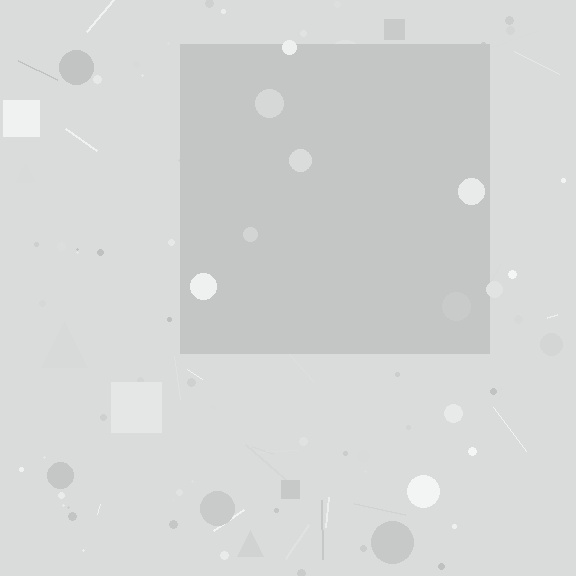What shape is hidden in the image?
A square is hidden in the image.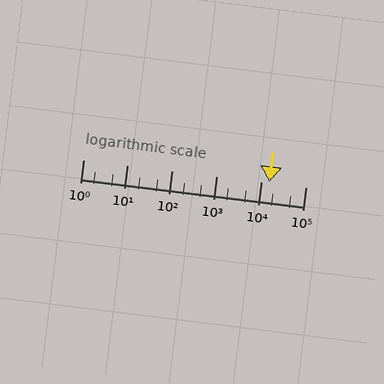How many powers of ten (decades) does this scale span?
The scale spans 5 decades, from 1 to 100000.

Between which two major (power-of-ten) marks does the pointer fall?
The pointer is between 10000 and 100000.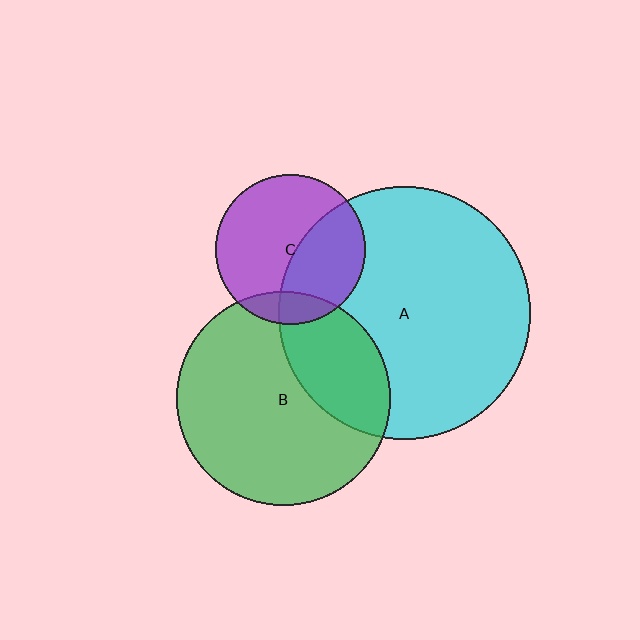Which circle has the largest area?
Circle A (cyan).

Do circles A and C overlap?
Yes.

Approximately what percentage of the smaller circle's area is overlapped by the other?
Approximately 40%.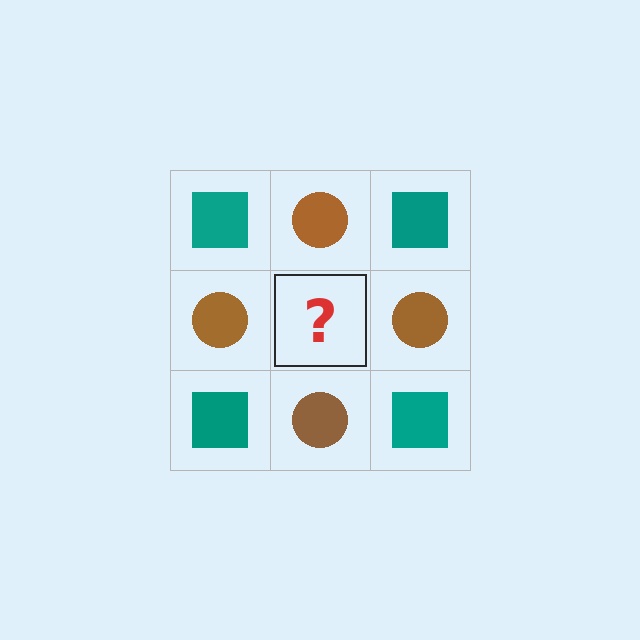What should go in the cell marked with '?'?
The missing cell should contain a teal square.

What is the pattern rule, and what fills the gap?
The rule is that it alternates teal square and brown circle in a checkerboard pattern. The gap should be filled with a teal square.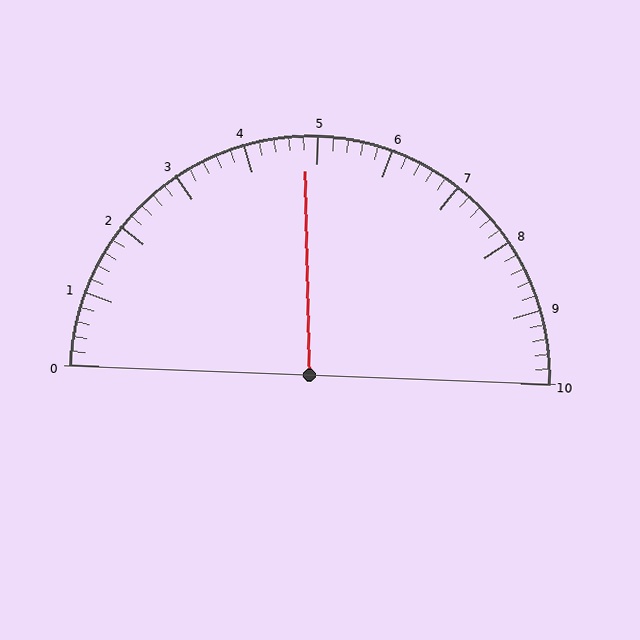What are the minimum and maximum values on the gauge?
The gauge ranges from 0 to 10.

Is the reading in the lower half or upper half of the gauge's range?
The reading is in the lower half of the range (0 to 10).